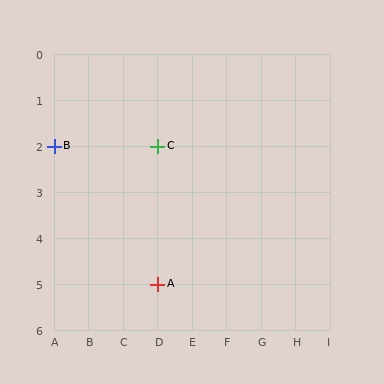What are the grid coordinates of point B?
Point B is at grid coordinates (A, 2).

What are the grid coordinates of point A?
Point A is at grid coordinates (D, 5).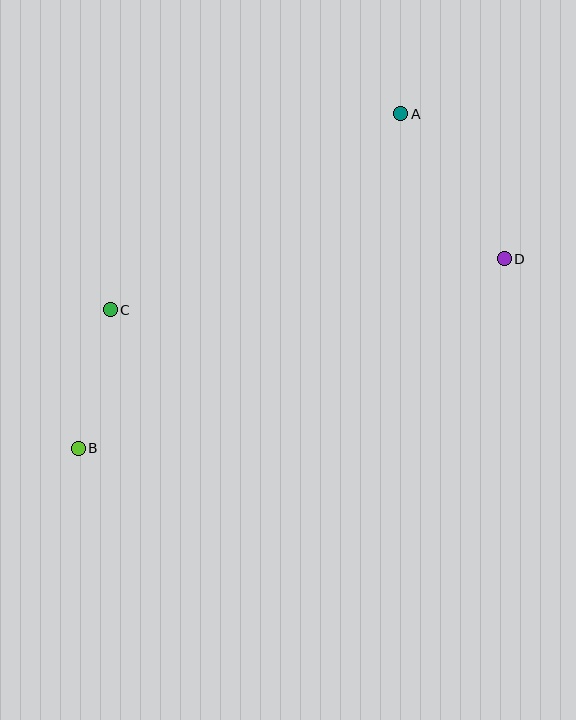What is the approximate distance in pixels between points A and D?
The distance between A and D is approximately 178 pixels.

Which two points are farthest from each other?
Points B and D are farthest from each other.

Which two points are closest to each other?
Points B and C are closest to each other.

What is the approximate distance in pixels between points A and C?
The distance between A and C is approximately 350 pixels.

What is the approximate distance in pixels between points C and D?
The distance between C and D is approximately 397 pixels.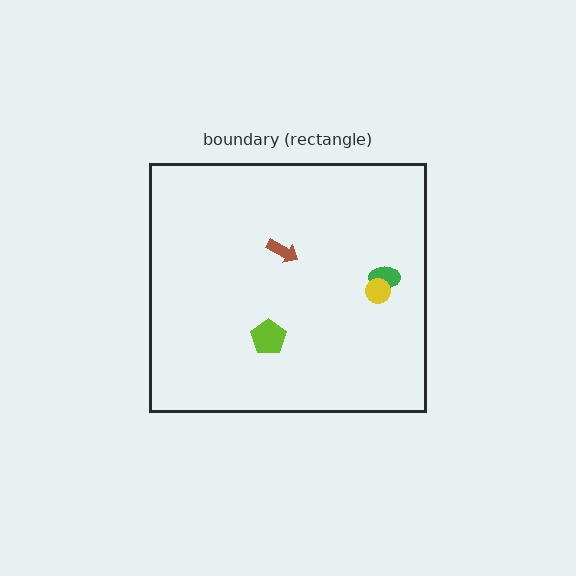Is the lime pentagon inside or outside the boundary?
Inside.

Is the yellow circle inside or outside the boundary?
Inside.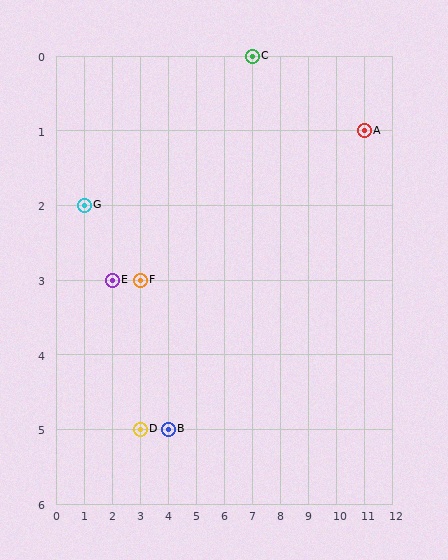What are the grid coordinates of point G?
Point G is at grid coordinates (1, 2).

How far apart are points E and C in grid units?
Points E and C are 5 columns and 3 rows apart (about 5.8 grid units diagonally).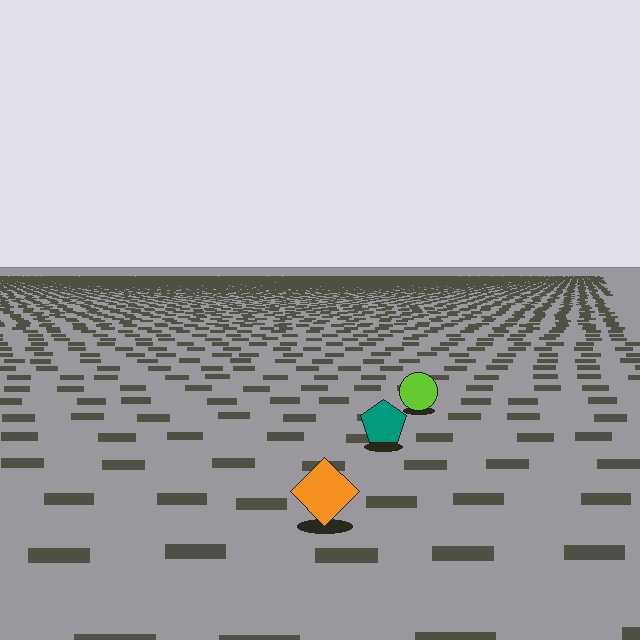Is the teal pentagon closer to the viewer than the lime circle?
Yes. The teal pentagon is closer — you can tell from the texture gradient: the ground texture is coarser near it.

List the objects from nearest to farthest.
From nearest to farthest: the orange diamond, the teal pentagon, the lime circle.